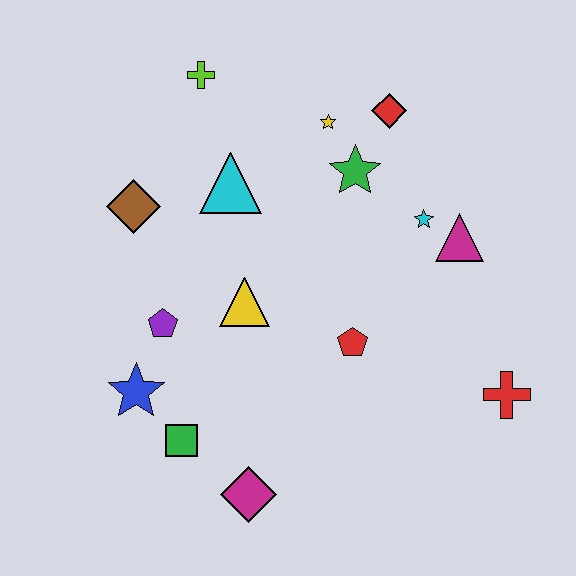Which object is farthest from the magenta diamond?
The lime cross is farthest from the magenta diamond.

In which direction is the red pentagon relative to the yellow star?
The red pentagon is below the yellow star.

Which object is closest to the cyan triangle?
The brown diamond is closest to the cyan triangle.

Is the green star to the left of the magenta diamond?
No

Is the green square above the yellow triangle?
No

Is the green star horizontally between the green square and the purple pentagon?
No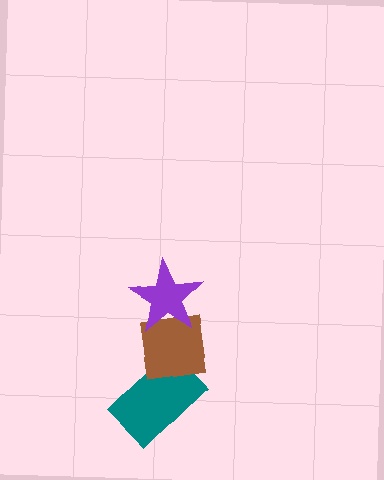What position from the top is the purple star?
The purple star is 1st from the top.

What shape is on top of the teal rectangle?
The brown square is on top of the teal rectangle.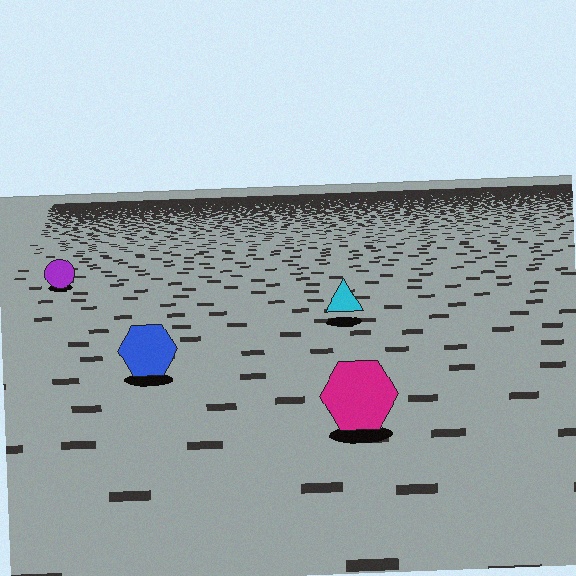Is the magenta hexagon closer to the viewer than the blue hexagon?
Yes. The magenta hexagon is closer — you can tell from the texture gradient: the ground texture is coarser near it.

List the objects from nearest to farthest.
From nearest to farthest: the magenta hexagon, the blue hexagon, the cyan triangle, the purple circle.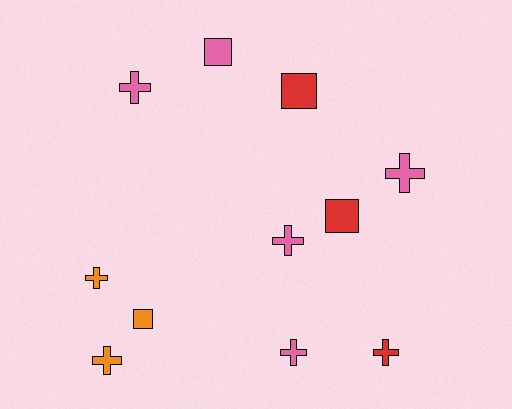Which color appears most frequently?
Pink, with 5 objects.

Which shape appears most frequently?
Cross, with 7 objects.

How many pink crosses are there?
There are 4 pink crosses.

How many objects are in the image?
There are 11 objects.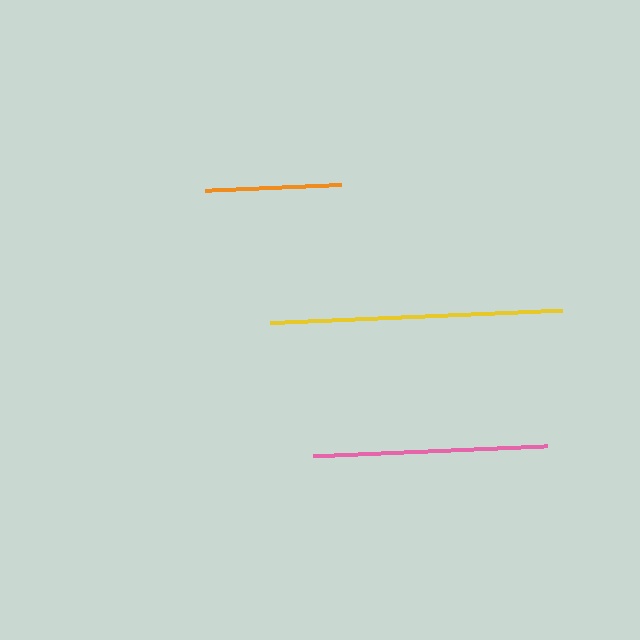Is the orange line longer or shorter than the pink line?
The pink line is longer than the orange line.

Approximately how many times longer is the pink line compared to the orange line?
The pink line is approximately 1.7 times the length of the orange line.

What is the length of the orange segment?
The orange segment is approximately 135 pixels long.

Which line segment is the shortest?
The orange line is the shortest at approximately 135 pixels.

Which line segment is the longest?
The yellow line is the longest at approximately 292 pixels.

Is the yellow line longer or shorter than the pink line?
The yellow line is longer than the pink line.